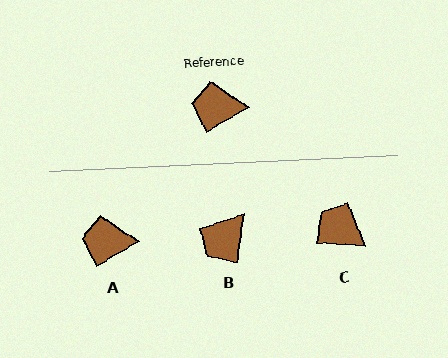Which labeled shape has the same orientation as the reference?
A.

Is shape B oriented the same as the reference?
No, it is off by about 52 degrees.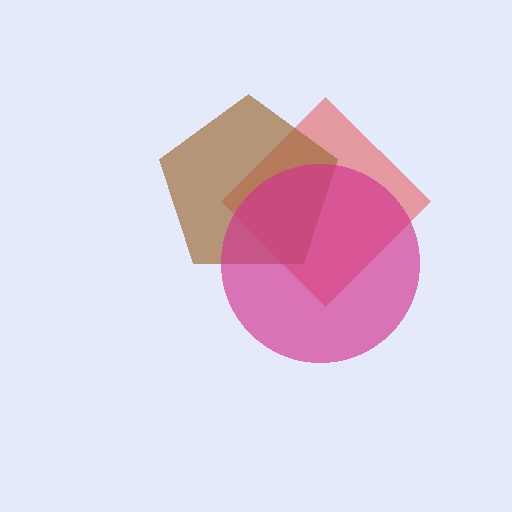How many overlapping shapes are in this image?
There are 3 overlapping shapes in the image.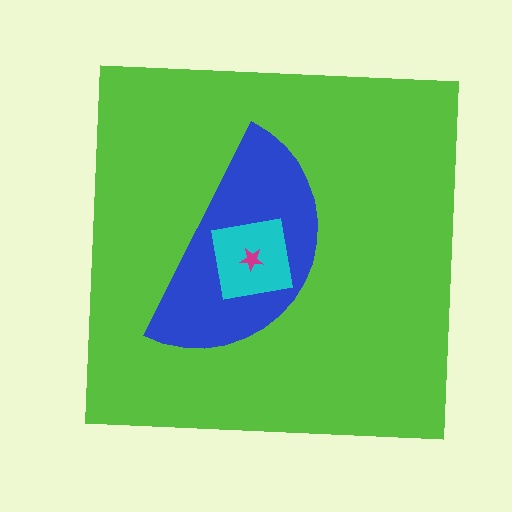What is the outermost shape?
The lime square.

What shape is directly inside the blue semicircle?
The cyan square.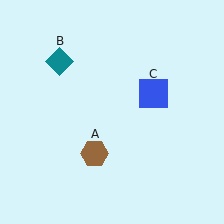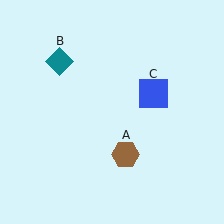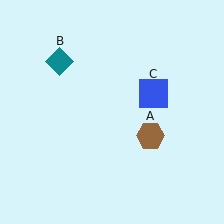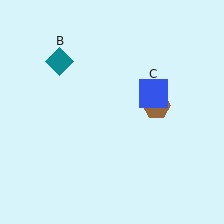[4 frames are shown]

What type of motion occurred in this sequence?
The brown hexagon (object A) rotated counterclockwise around the center of the scene.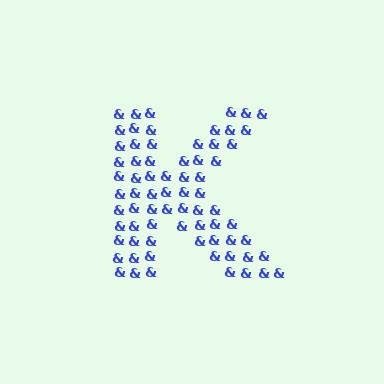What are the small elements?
The small elements are ampersands.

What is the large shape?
The large shape is the letter K.